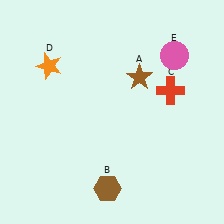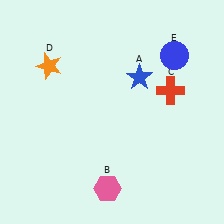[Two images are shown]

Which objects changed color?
A changed from brown to blue. B changed from brown to pink. E changed from pink to blue.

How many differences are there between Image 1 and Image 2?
There are 3 differences between the two images.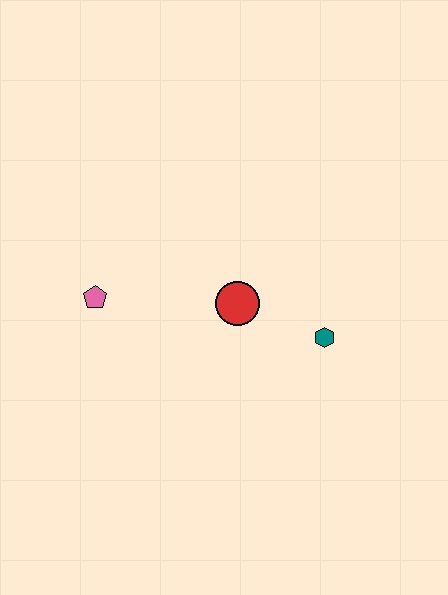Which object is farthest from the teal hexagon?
The pink pentagon is farthest from the teal hexagon.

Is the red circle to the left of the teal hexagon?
Yes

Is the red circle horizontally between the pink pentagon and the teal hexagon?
Yes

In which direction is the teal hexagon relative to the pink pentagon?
The teal hexagon is to the right of the pink pentagon.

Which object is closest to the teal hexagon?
The red circle is closest to the teal hexagon.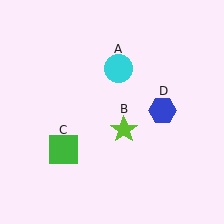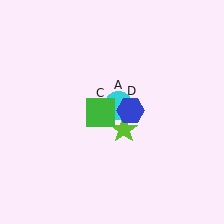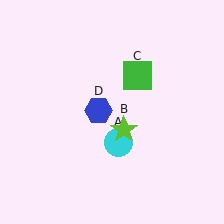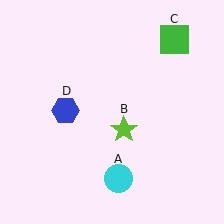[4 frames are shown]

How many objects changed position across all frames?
3 objects changed position: cyan circle (object A), green square (object C), blue hexagon (object D).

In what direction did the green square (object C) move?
The green square (object C) moved up and to the right.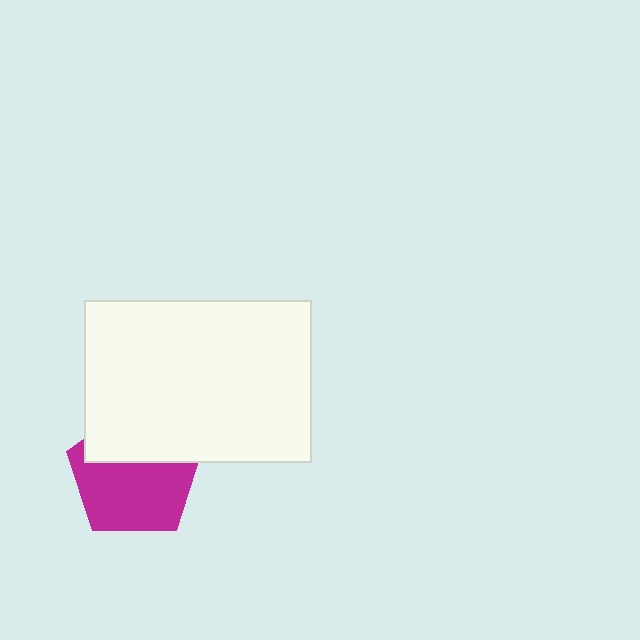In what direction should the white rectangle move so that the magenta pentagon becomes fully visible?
The white rectangle should move up. That is the shortest direction to clear the overlap and leave the magenta pentagon fully visible.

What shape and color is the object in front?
The object in front is a white rectangle.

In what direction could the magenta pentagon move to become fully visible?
The magenta pentagon could move down. That would shift it out from behind the white rectangle entirely.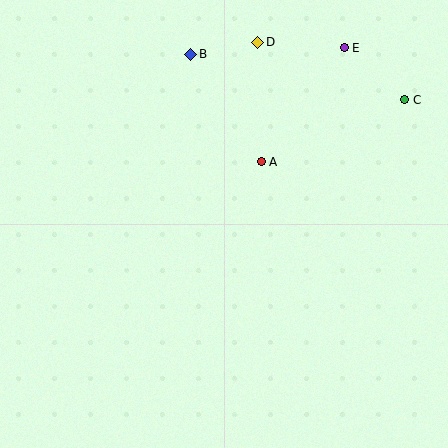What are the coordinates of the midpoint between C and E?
The midpoint between C and E is at (375, 74).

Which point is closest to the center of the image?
Point A at (261, 162) is closest to the center.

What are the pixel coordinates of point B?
Point B is at (191, 54).